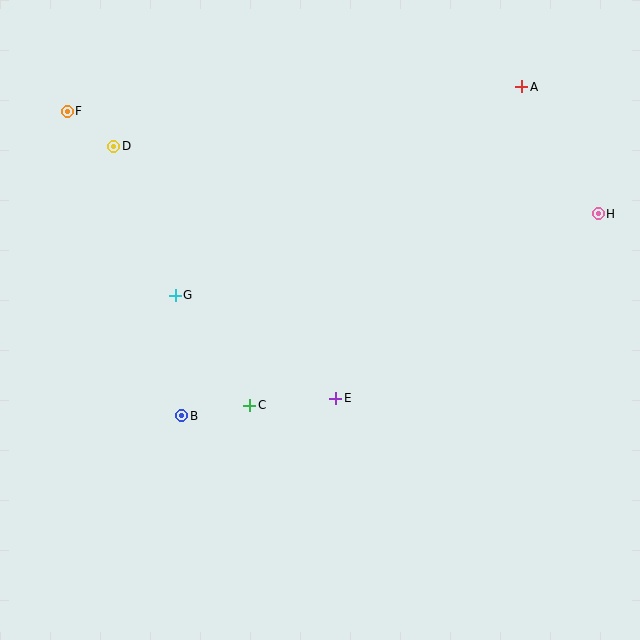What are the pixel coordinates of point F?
Point F is at (67, 111).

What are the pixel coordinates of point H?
Point H is at (598, 214).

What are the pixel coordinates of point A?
Point A is at (522, 87).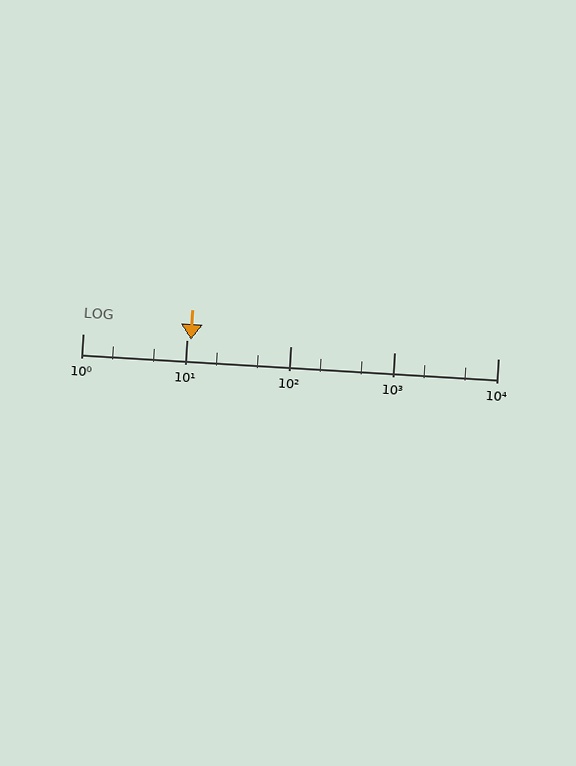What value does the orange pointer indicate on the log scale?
The pointer indicates approximately 11.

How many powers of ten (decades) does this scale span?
The scale spans 4 decades, from 1 to 10000.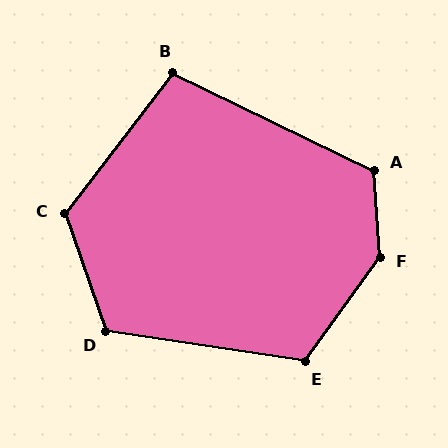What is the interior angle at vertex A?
Approximately 120 degrees (obtuse).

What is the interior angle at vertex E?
Approximately 117 degrees (obtuse).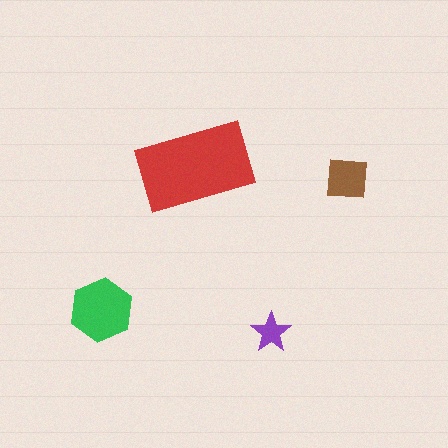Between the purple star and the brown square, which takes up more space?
The brown square.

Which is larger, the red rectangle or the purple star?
The red rectangle.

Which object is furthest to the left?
The green hexagon is leftmost.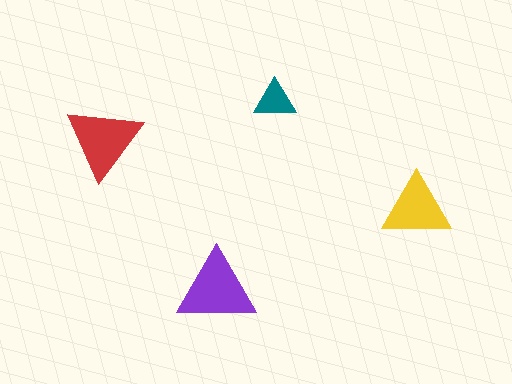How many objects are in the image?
There are 4 objects in the image.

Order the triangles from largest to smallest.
the purple one, the red one, the yellow one, the teal one.